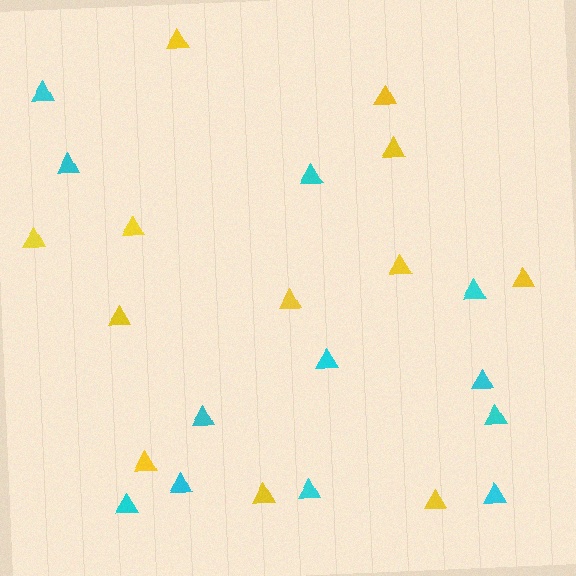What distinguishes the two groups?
There are 2 groups: one group of yellow triangles (12) and one group of cyan triangles (12).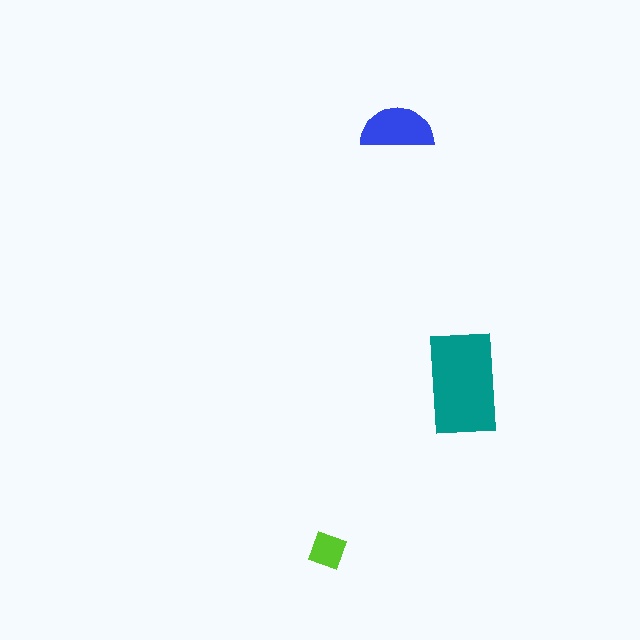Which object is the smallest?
The lime diamond.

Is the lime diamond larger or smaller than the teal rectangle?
Smaller.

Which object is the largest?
The teal rectangle.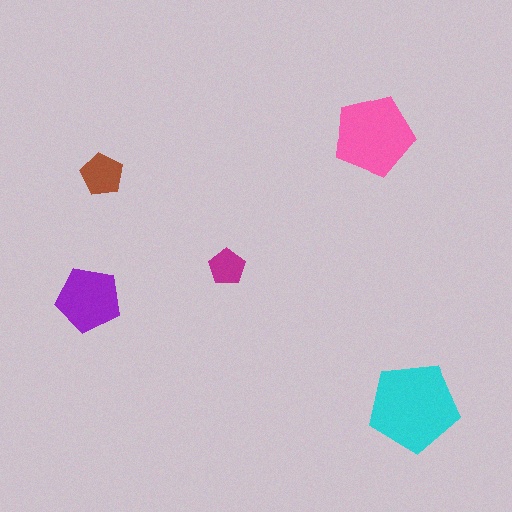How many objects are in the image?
There are 5 objects in the image.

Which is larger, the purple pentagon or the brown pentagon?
The purple one.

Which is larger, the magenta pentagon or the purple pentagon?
The purple one.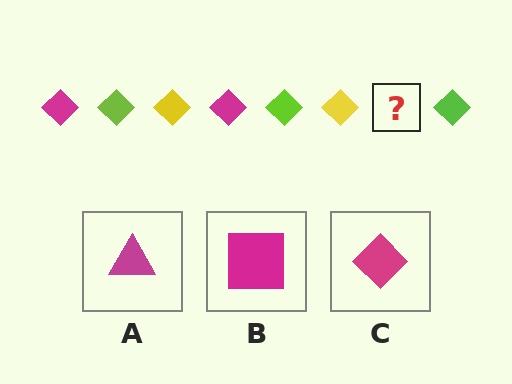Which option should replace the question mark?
Option C.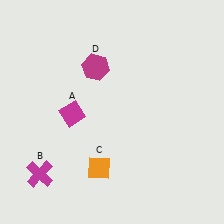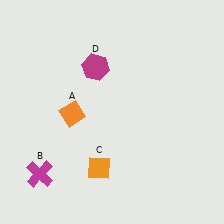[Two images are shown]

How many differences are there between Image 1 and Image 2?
There is 1 difference between the two images.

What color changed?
The diamond (A) changed from magenta in Image 1 to orange in Image 2.